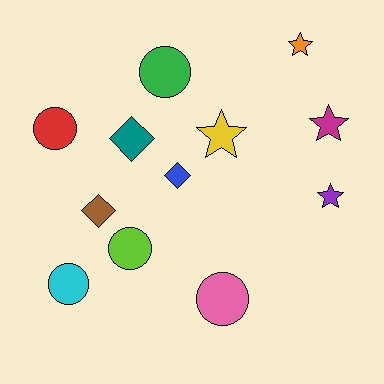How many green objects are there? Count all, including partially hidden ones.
There is 1 green object.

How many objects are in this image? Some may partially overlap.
There are 12 objects.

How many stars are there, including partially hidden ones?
There are 4 stars.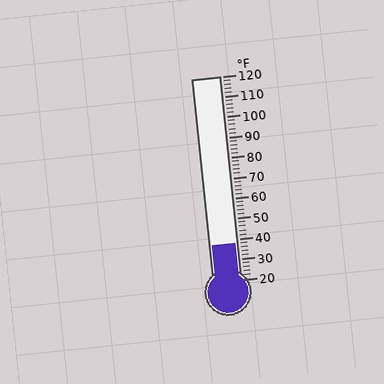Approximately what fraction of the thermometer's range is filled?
The thermometer is filled to approximately 20% of its range.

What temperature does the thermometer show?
The thermometer shows approximately 38°F.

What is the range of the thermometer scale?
The thermometer scale ranges from 20°F to 120°F.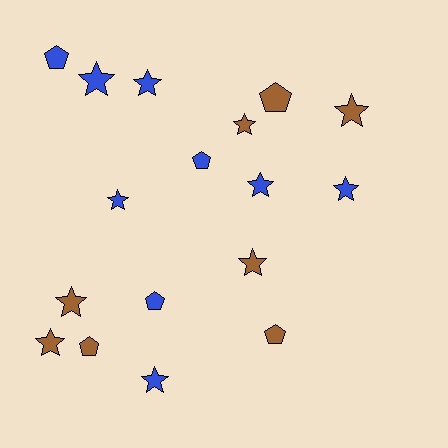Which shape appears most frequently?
Star, with 11 objects.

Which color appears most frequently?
Blue, with 9 objects.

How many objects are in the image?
There are 17 objects.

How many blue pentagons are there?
There are 3 blue pentagons.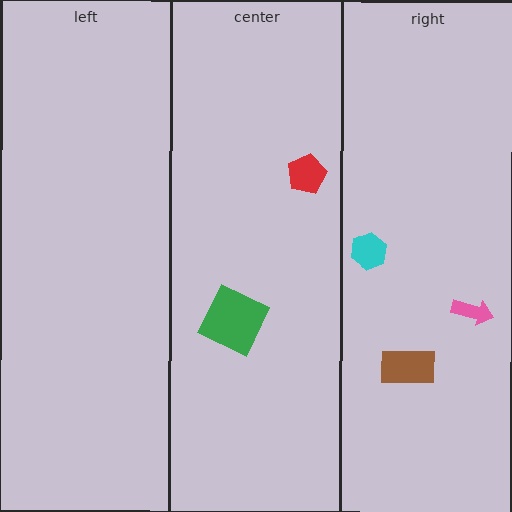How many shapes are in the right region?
3.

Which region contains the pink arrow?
The right region.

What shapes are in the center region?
The red pentagon, the green square.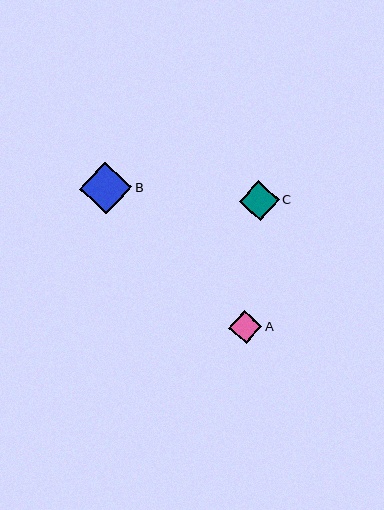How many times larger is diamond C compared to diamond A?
Diamond C is approximately 1.2 times the size of diamond A.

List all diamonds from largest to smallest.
From largest to smallest: B, C, A.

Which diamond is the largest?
Diamond B is the largest with a size of approximately 52 pixels.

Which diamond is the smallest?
Diamond A is the smallest with a size of approximately 33 pixels.